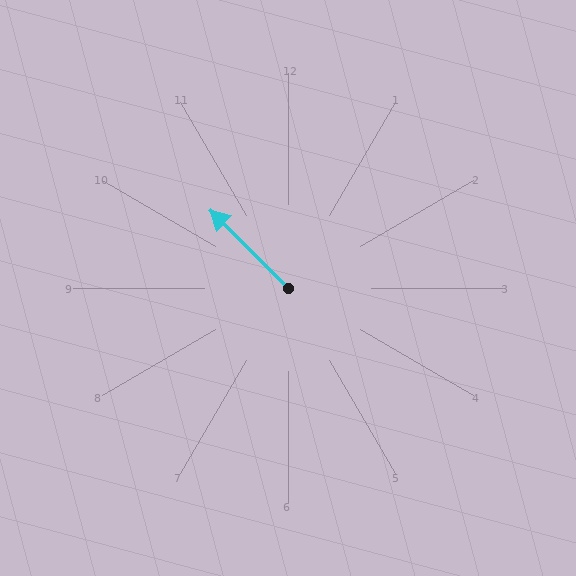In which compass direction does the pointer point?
Northwest.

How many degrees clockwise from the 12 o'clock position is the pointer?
Approximately 315 degrees.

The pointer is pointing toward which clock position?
Roughly 11 o'clock.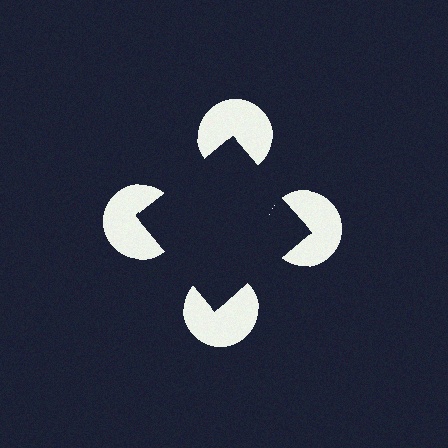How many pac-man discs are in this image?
There are 4 — one at each vertex of the illusory square.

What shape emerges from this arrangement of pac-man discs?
An illusory square — its edges are inferred from the aligned wedge cuts in the pac-man discs, not physically drawn.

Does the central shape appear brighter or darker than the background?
It typically appears slightly darker than the background, even though no actual brightness change is drawn.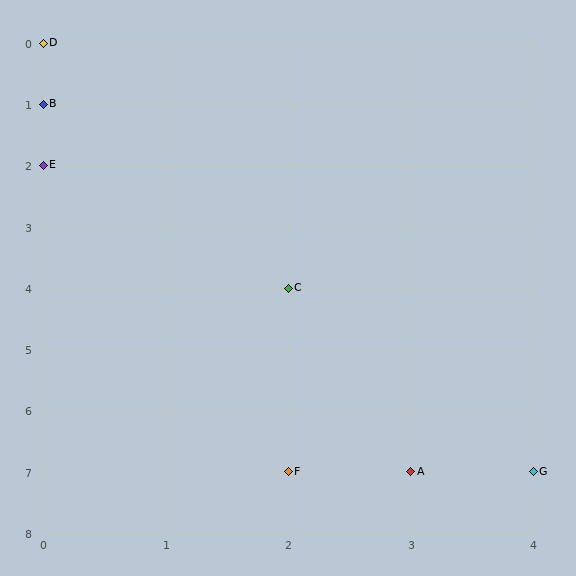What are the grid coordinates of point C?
Point C is at grid coordinates (2, 4).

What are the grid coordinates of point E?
Point E is at grid coordinates (0, 2).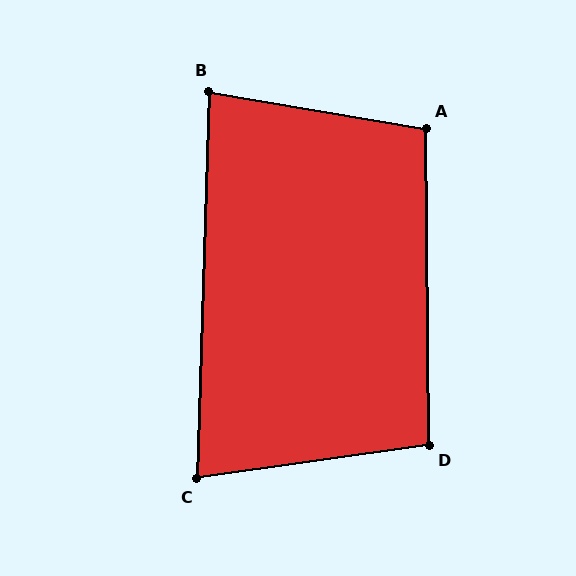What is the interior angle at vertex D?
Approximately 98 degrees (obtuse).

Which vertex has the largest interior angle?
A, at approximately 100 degrees.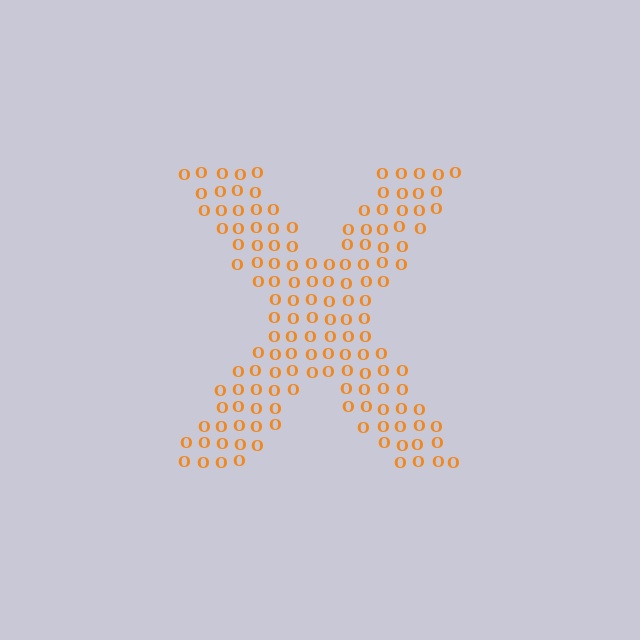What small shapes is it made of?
It is made of small letter O's.